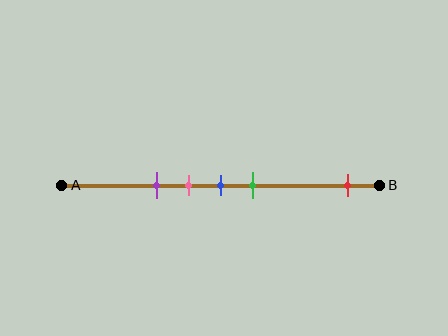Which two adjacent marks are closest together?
The pink and blue marks are the closest adjacent pair.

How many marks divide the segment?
There are 5 marks dividing the segment.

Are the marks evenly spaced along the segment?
No, the marks are not evenly spaced.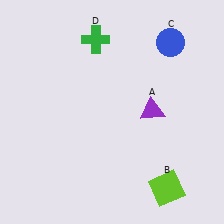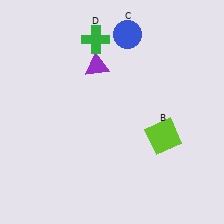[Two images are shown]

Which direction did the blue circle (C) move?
The blue circle (C) moved left.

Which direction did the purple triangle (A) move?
The purple triangle (A) moved left.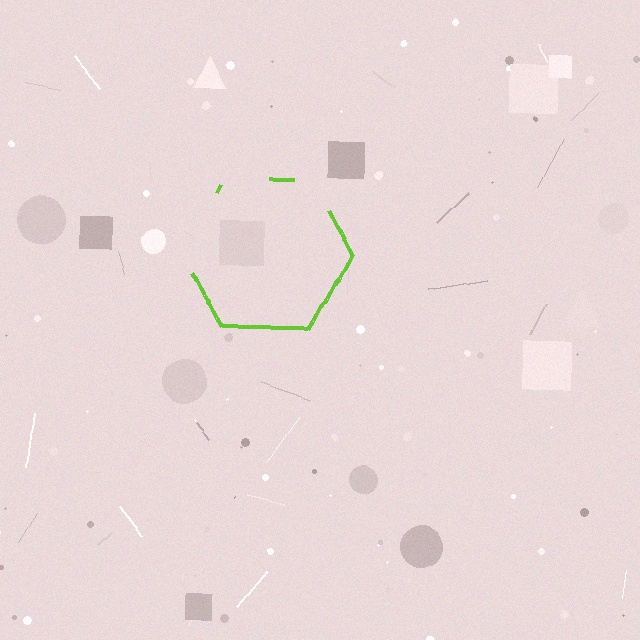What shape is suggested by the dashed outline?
The dashed outline suggests a hexagon.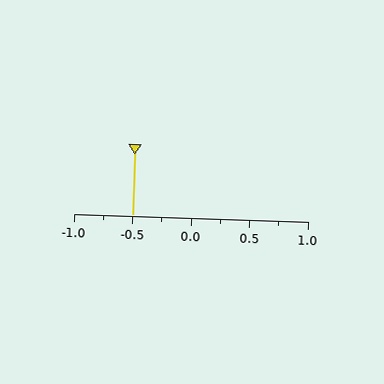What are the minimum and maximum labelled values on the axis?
The axis runs from -1.0 to 1.0.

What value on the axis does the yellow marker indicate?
The marker indicates approximately -0.5.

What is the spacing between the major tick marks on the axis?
The major ticks are spaced 0.5 apart.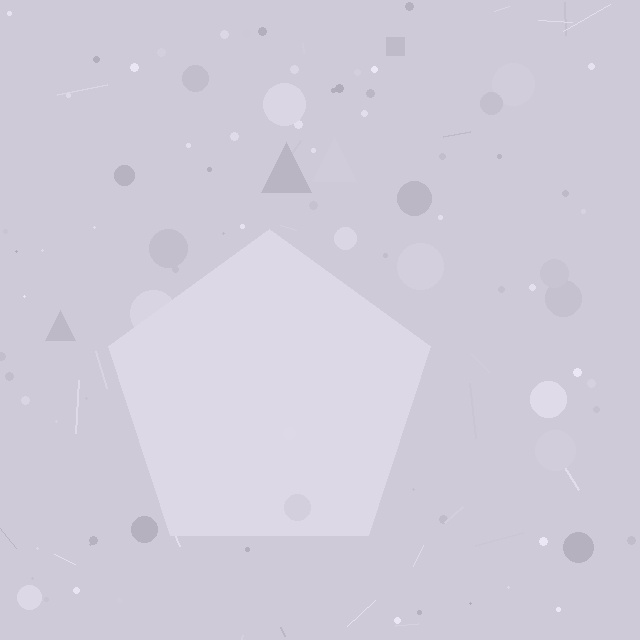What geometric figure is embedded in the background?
A pentagon is embedded in the background.